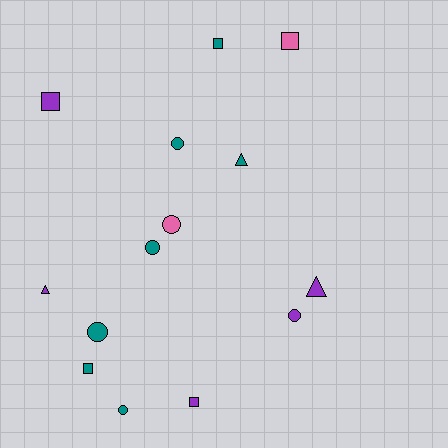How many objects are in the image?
There are 14 objects.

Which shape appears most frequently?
Circle, with 6 objects.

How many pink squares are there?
There is 1 pink square.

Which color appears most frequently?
Teal, with 7 objects.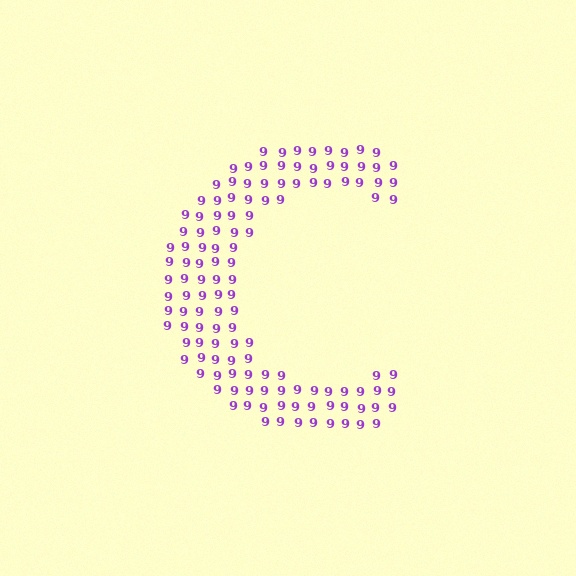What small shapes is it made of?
It is made of small digit 9's.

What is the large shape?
The large shape is the letter C.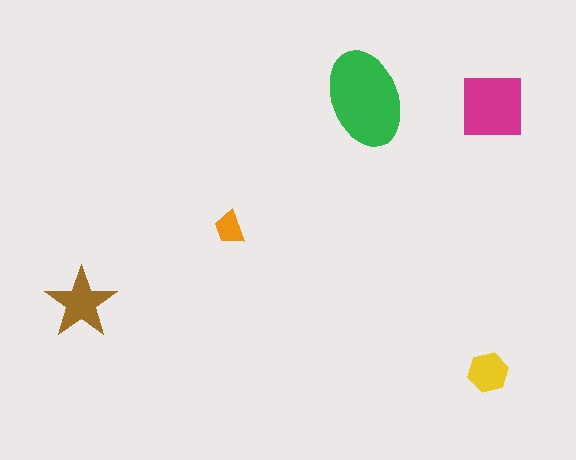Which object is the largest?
The green ellipse.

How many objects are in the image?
There are 5 objects in the image.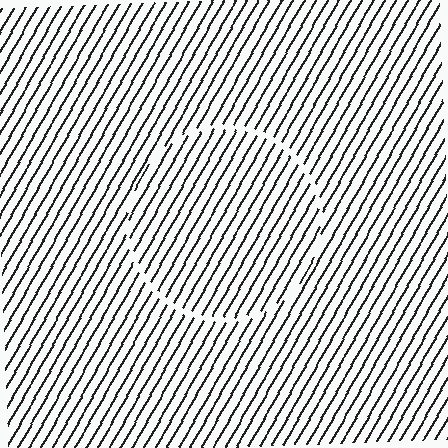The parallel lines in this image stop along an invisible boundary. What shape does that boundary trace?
An illusory circle. The interior of the shape contains the same grating, shifted by half a period — the contour is defined by the phase discontinuity where line-ends from the inner and outer gratings abut.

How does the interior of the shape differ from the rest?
The interior of the shape contains the same grating, shifted by half a period — the contour is defined by the phase discontinuity where line-ends from the inner and outer gratings abut.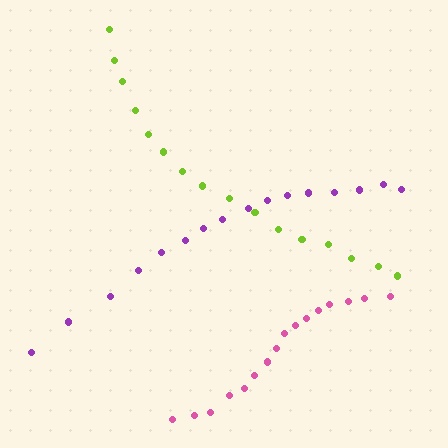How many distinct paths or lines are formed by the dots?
There are 3 distinct paths.